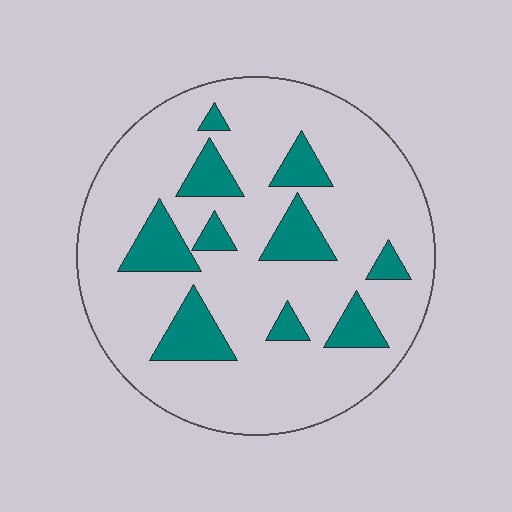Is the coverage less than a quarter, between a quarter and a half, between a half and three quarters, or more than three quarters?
Less than a quarter.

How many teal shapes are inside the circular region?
10.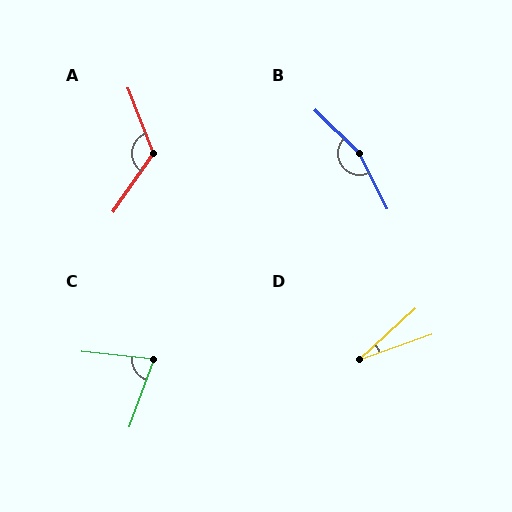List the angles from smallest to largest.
D (22°), C (76°), A (124°), B (161°).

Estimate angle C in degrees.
Approximately 76 degrees.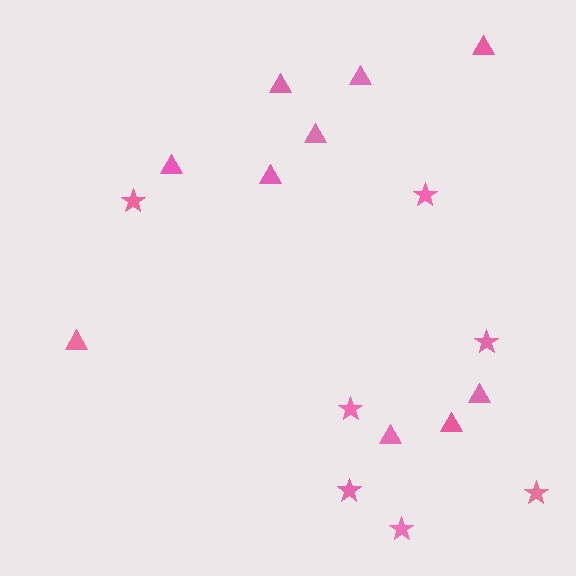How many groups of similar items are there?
There are 2 groups: one group of stars (7) and one group of triangles (10).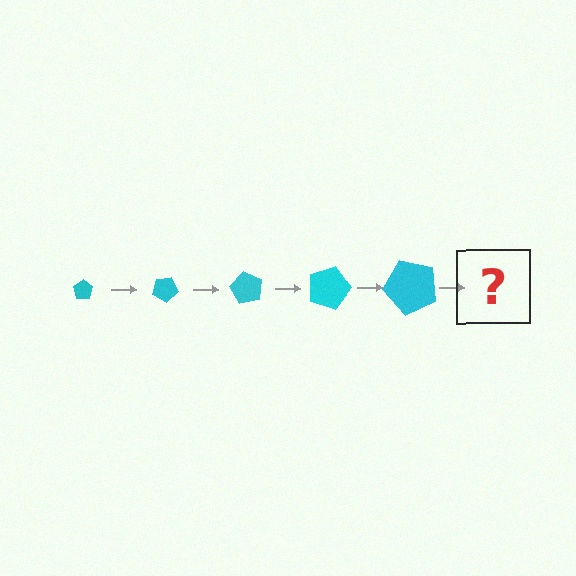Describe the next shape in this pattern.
It should be a pentagon, larger than the previous one and rotated 150 degrees from the start.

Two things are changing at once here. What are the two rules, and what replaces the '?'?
The two rules are that the pentagon grows larger each step and it rotates 30 degrees each step. The '?' should be a pentagon, larger than the previous one and rotated 150 degrees from the start.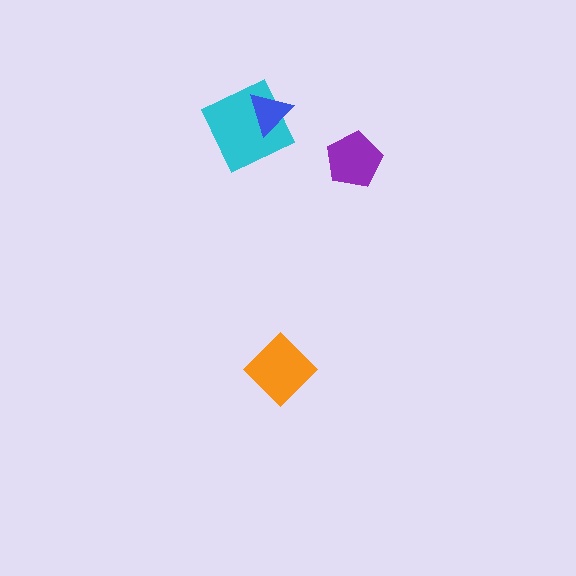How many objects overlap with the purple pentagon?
0 objects overlap with the purple pentagon.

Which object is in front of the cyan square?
The blue triangle is in front of the cyan square.